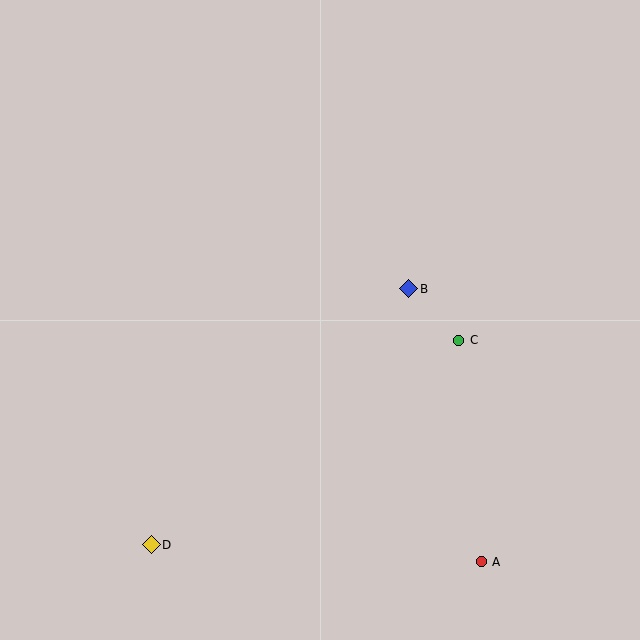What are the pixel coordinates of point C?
Point C is at (459, 340).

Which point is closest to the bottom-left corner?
Point D is closest to the bottom-left corner.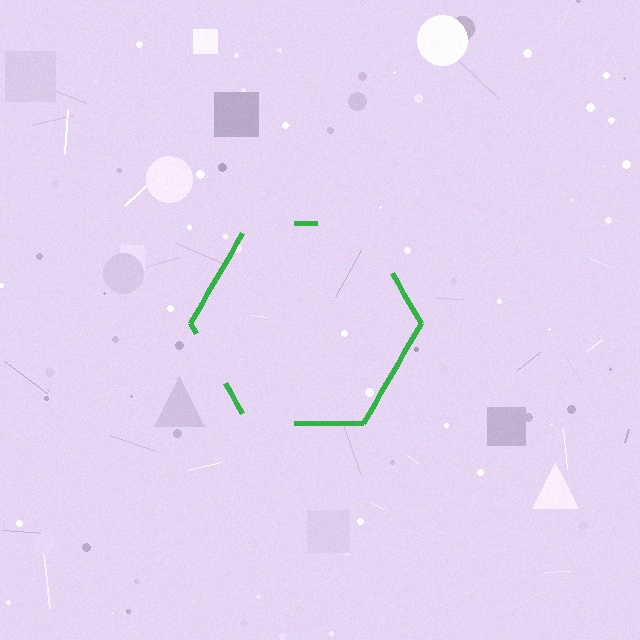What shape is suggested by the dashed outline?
The dashed outline suggests a hexagon.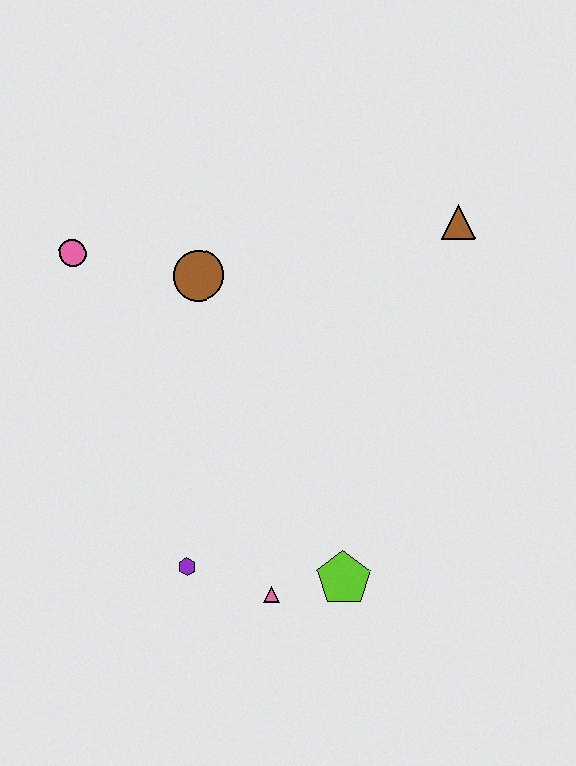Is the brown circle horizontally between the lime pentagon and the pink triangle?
No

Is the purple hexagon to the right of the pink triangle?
No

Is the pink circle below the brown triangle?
Yes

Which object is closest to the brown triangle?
The brown circle is closest to the brown triangle.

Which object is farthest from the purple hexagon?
The brown triangle is farthest from the purple hexagon.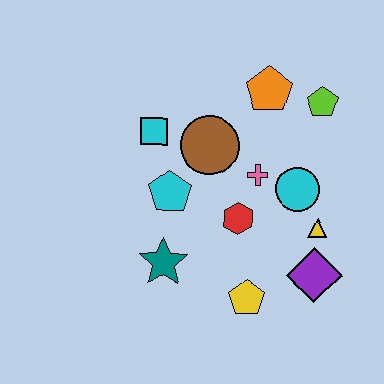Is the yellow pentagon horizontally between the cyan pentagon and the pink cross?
Yes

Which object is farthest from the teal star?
The lime pentagon is farthest from the teal star.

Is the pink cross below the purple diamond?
No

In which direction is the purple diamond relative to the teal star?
The purple diamond is to the right of the teal star.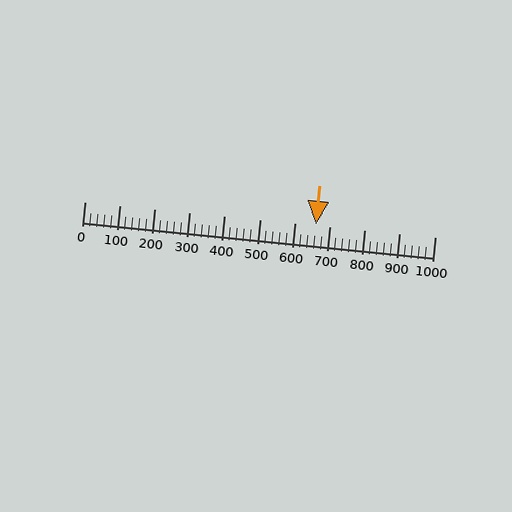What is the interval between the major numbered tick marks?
The major tick marks are spaced 100 units apart.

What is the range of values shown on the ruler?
The ruler shows values from 0 to 1000.